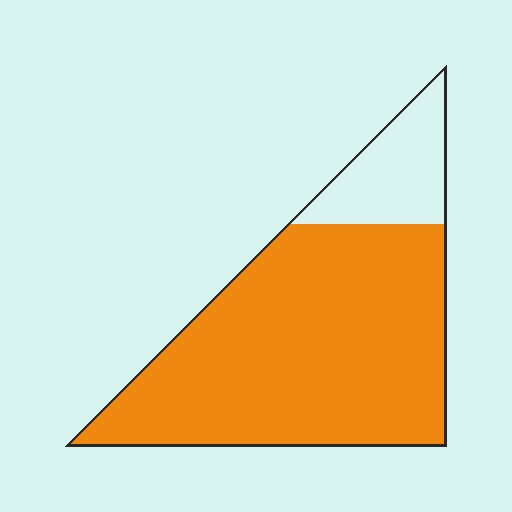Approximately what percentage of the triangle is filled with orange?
Approximately 85%.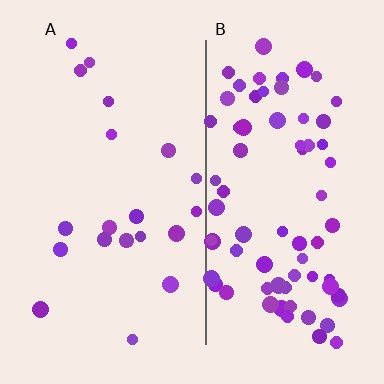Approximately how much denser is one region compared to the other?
Approximately 3.6× — region B over region A.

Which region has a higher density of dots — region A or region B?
B (the right).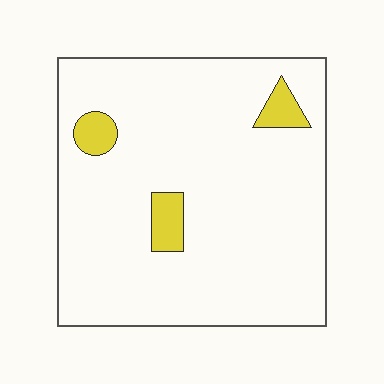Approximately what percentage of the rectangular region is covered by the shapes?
Approximately 5%.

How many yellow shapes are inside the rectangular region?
3.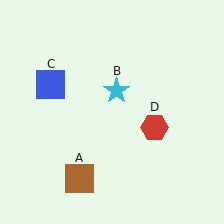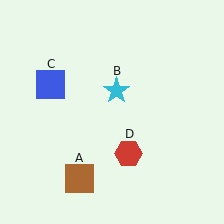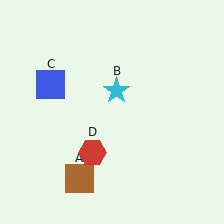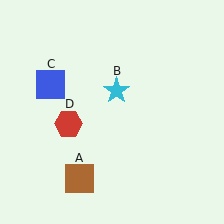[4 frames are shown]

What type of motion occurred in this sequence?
The red hexagon (object D) rotated clockwise around the center of the scene.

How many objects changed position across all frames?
1 object changed position: red hexagon (object D).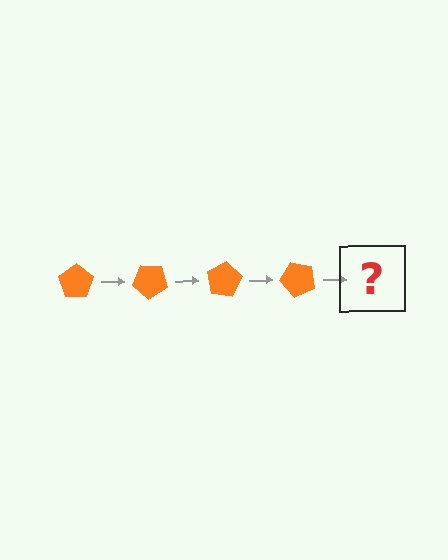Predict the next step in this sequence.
The next step is an orange pentagon rotated 160 degrees.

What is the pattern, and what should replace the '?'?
The pattern is that the pentagon rotates 40 degrees each step. The '?' should be an orange pentagon rotated 160 degrees.